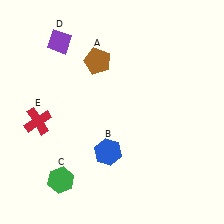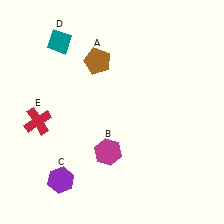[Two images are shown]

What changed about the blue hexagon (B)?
In Image 1, B is blue. In Image 2, it changed to magenta.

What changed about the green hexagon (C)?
In Image 1, C is green. In Image 2, it changed to purple.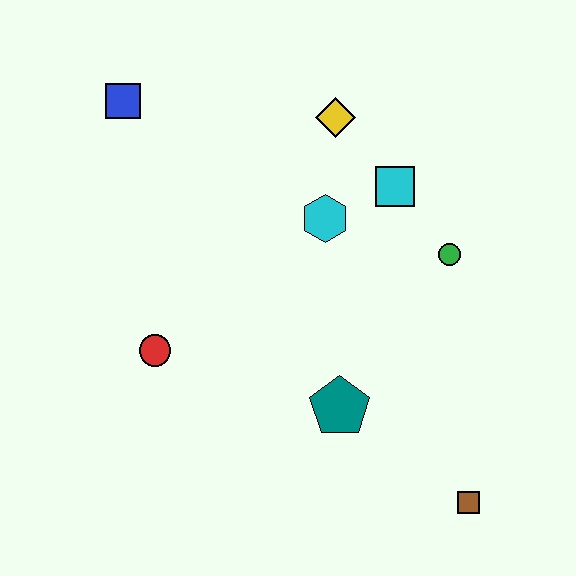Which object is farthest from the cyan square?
The brown square is farthest from the cyan square.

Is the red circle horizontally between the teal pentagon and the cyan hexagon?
No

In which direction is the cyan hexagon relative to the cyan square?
The cyan hexagon is to the left of the cyan square.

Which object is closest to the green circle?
The cyan square is closest to the green circle.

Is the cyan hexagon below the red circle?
No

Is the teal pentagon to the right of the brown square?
No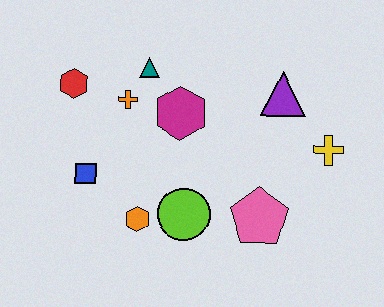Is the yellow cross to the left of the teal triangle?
No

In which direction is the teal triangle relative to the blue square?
The teal triangle is above the blue square.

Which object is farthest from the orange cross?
The yellow cross is farthest from the orange cross.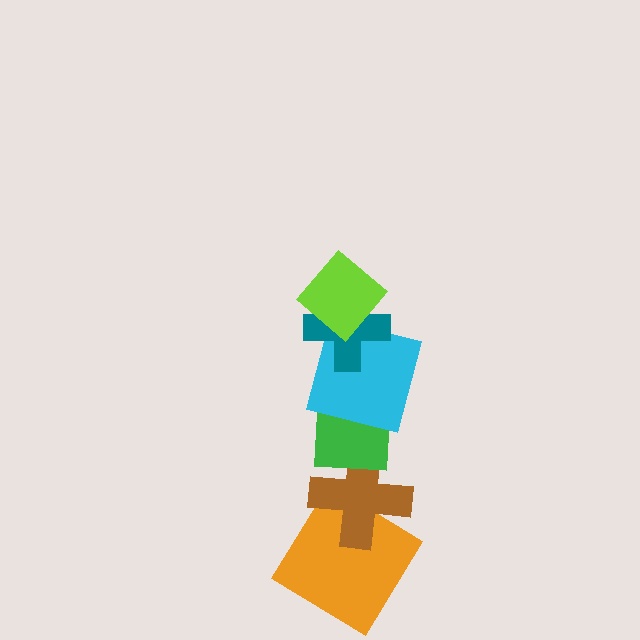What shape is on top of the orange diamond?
The brown cross is on top of the orange diamond.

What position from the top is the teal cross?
The teal cross is 2nd from the top.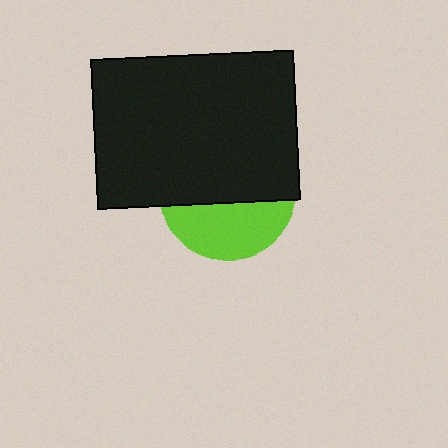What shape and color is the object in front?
The object in front is a black rectangle.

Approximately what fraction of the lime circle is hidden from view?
Roughly 60% of the lime circle is hidden behind the black rectangle.